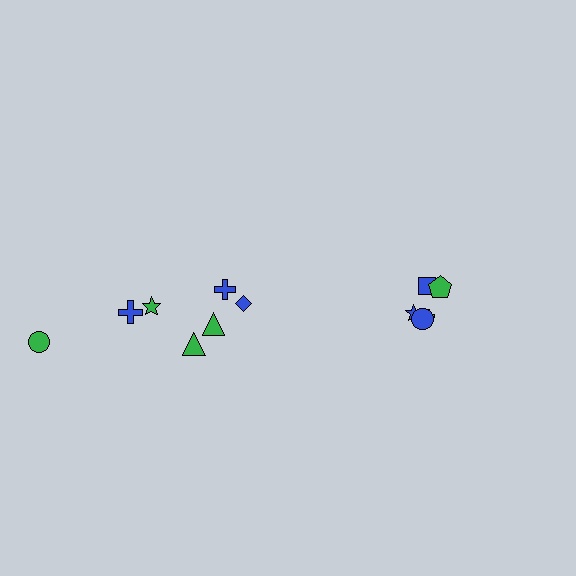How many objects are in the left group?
There are 7 objects.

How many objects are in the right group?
There are 5 objects.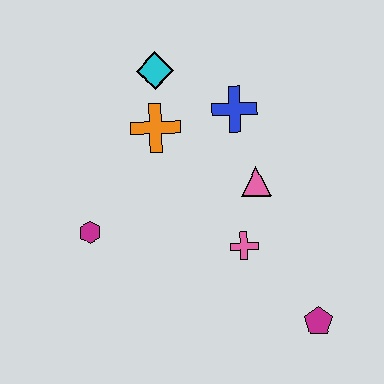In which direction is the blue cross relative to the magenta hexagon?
The blue cross is to the right of the magenta hexagon.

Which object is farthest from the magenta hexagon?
The magenta pentagon is farthest from the magenta hexagon.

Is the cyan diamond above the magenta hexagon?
Yes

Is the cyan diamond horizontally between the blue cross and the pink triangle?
No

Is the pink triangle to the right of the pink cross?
Yes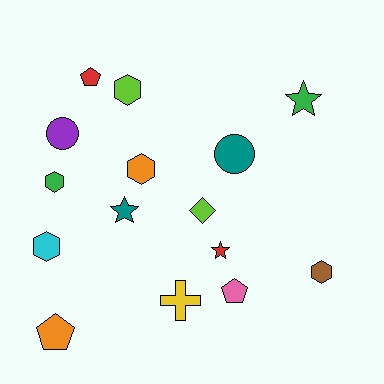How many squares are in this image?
There are no squares.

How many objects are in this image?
There are 15 objects.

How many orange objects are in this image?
There are 2 orange objects.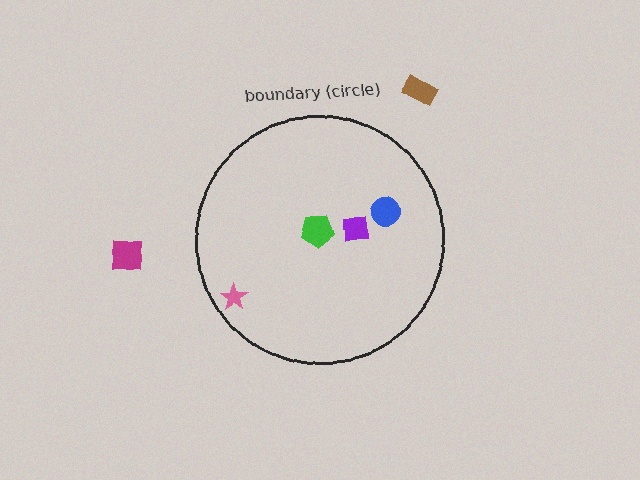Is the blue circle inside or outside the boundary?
Inside.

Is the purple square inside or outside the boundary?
Inside.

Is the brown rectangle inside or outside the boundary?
Outside.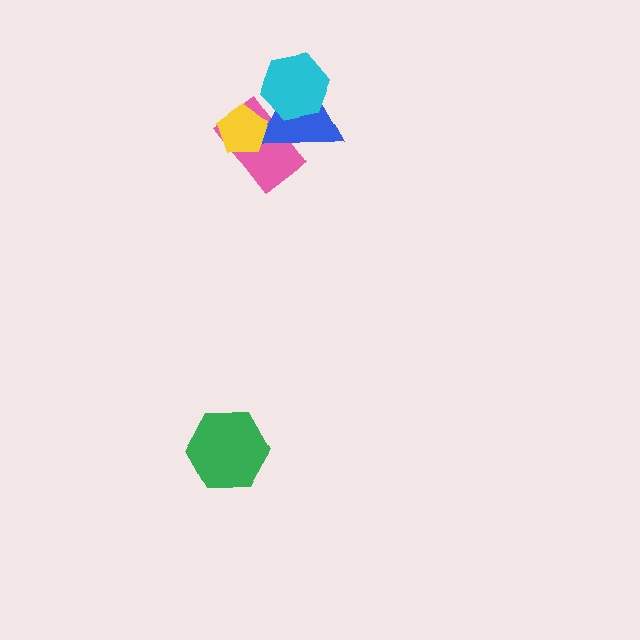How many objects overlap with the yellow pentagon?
2 objects overlap with the yellow pentagon.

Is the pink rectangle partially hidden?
Yes, it is partially covered by another shape.